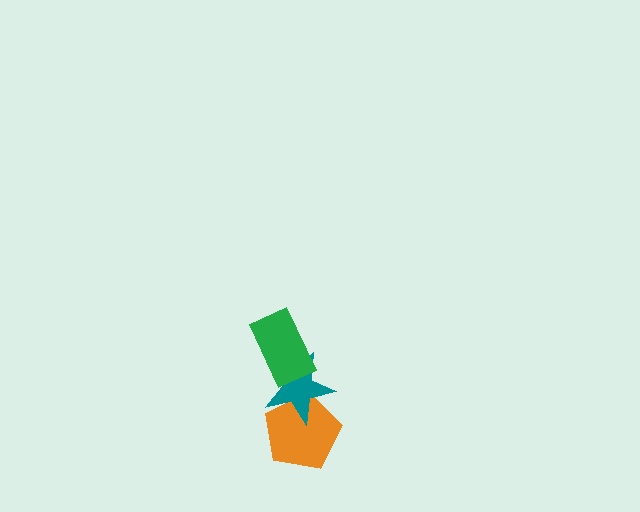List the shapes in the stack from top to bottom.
From top to bottom: the green rectangle, the teal star, the orange pentagon.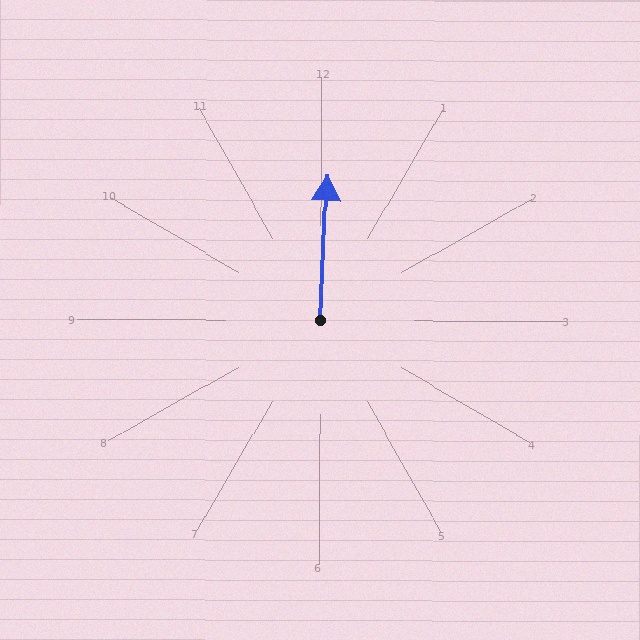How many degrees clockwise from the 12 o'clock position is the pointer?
Approximately 3 degrees.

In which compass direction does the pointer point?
North.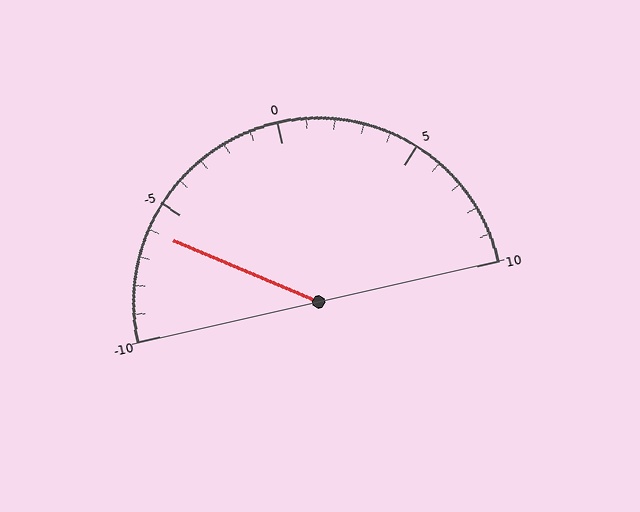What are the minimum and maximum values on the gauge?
The gauge ranges from -10 to 10.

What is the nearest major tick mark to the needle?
The nearest major tick mark is -5.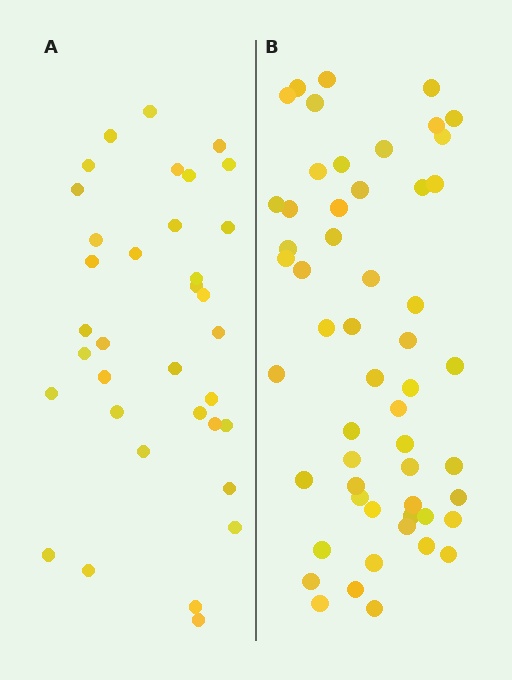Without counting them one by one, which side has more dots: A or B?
Region B (the right region) has more dots.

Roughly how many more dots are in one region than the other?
Region B has approximately 20 more dots than region A.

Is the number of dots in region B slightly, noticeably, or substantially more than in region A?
Region B has substantially more. The ratio is roughly 1.5 to 1.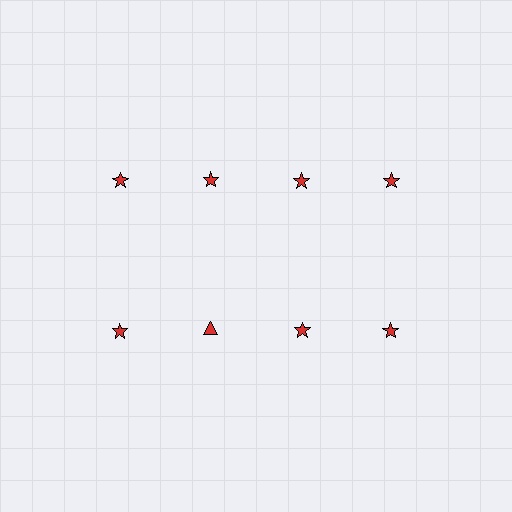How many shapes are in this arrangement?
There are 8 shapes arranged in a grid pattern.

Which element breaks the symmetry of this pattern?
The red triangle in the second row, second from left column breaks the symmetry. All other shapes are red stars.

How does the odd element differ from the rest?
It has a different shape: triangle instead of star.